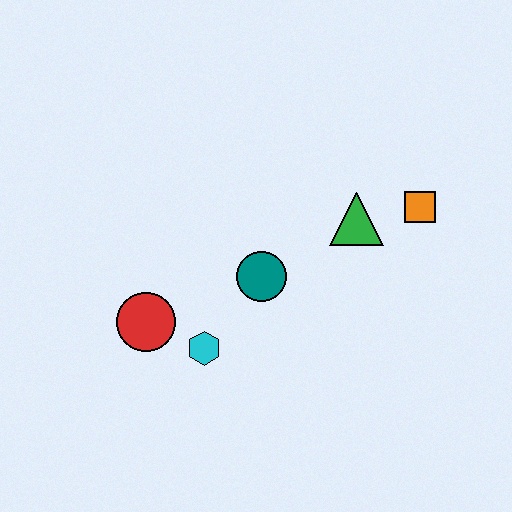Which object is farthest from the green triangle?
The red circle is farthest from the green triangle.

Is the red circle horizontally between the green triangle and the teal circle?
No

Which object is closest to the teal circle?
The cyan hexagon is closest to the teal circle.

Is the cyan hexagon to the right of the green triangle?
No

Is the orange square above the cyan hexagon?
Yes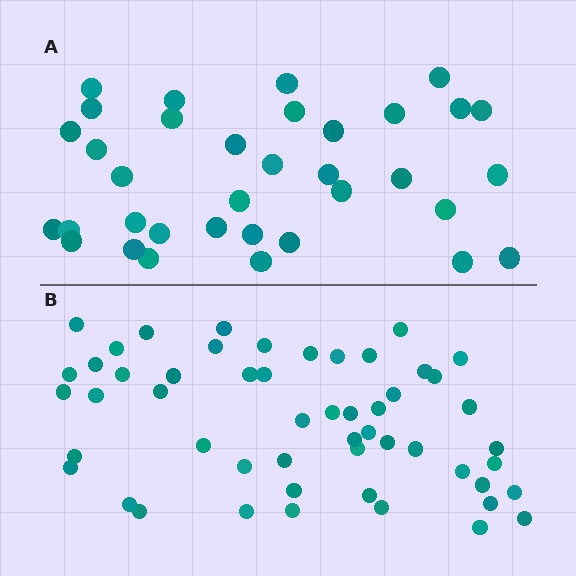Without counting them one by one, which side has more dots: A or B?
Region B (the bottom region) has more dots.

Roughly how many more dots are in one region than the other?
Region B has approximately 20 more dots than region A.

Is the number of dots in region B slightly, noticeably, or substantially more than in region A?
Region B has substantially more. The ratio is roughly 1.5 to 1.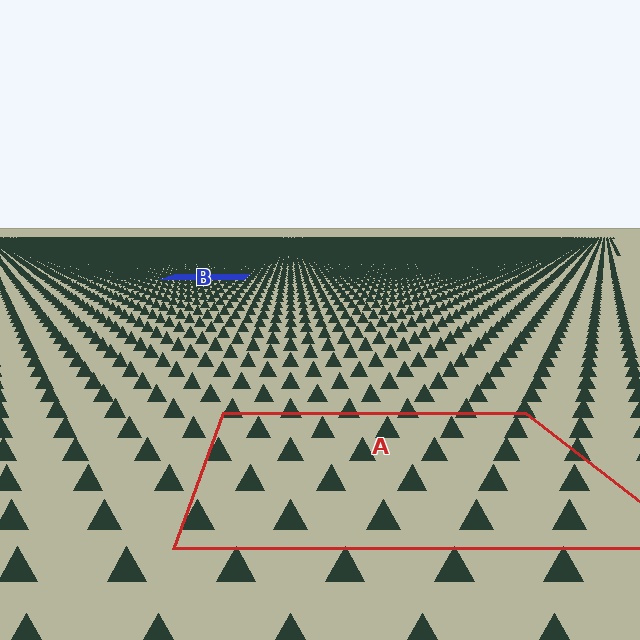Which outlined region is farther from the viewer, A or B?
Region B is farther from the viewer — the texture elements inside it appear smaller and more densely packed.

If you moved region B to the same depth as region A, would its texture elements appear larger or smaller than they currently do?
They would appear larger. At a closer depth, the same texture elements are projected at a bigger on-screen size.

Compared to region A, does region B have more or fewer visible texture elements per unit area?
Region B has more texture elements per unit area — they are packed more densely because it is farther away.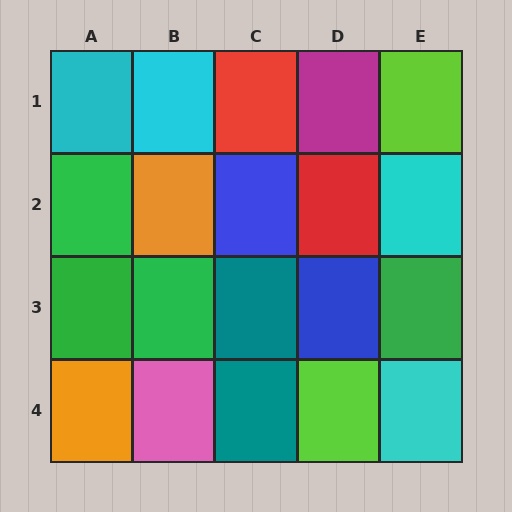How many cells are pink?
1 cell is pink.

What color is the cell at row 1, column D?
Magenta.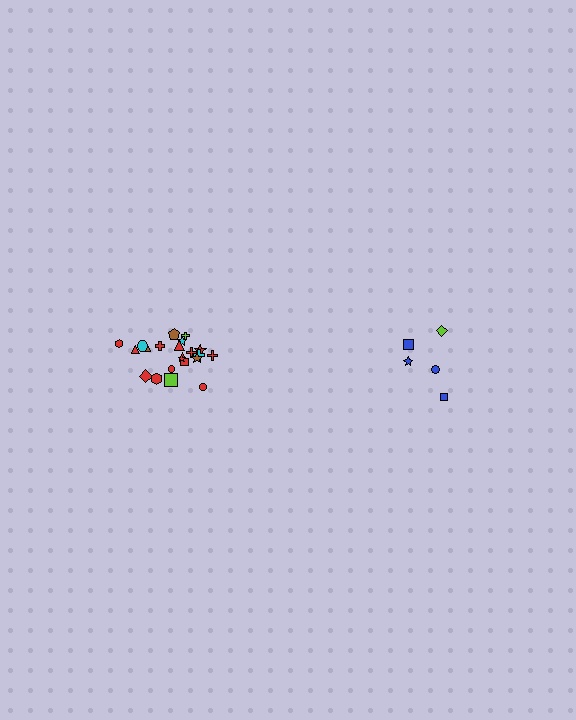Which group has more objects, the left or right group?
The left group.